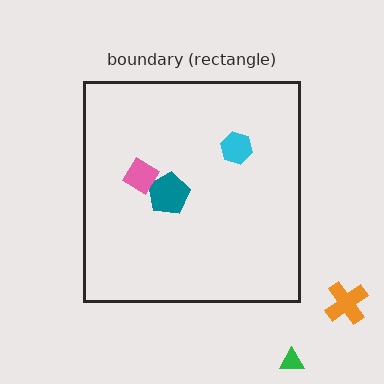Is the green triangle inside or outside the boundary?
Outside.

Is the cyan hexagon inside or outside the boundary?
Inside.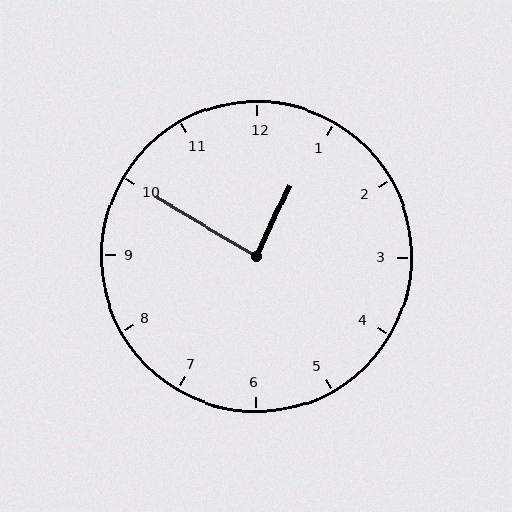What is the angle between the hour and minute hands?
Approximately 85 degrees.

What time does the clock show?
12:50.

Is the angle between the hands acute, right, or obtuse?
It is right.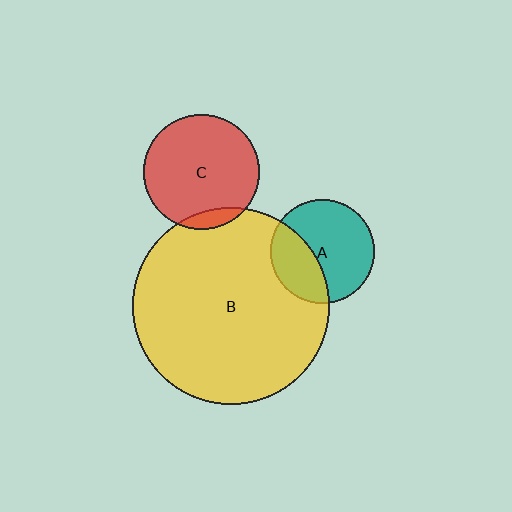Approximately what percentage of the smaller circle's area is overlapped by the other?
Approximately 35%.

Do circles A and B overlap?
Yes.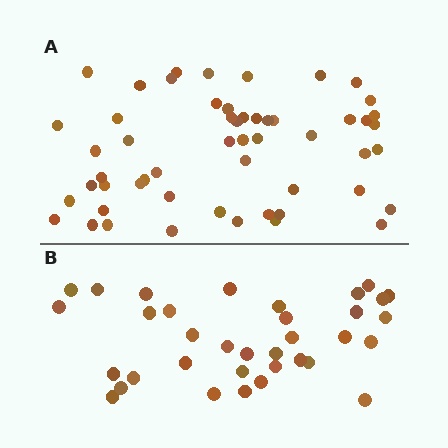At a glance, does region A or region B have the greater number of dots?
Region A (the top region) has more dots.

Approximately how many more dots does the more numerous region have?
Region A has approximately 20 more dots than region B.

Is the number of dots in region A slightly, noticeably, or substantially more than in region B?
Region A has substantially more. The ratio is roughly 1.5 to 1.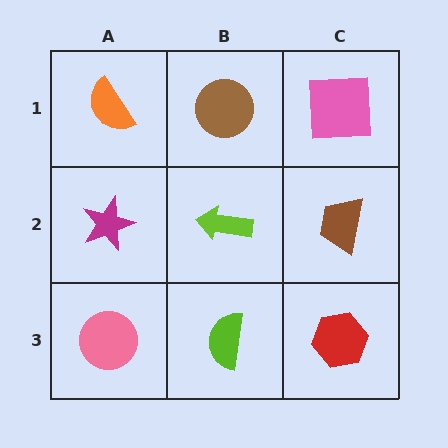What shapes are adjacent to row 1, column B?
A lime arrow (row 2, column B), an orange semicircle (row 1, column A), a pink square (row 1, column C).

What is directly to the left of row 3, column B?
A pink circle.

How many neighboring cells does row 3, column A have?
2.